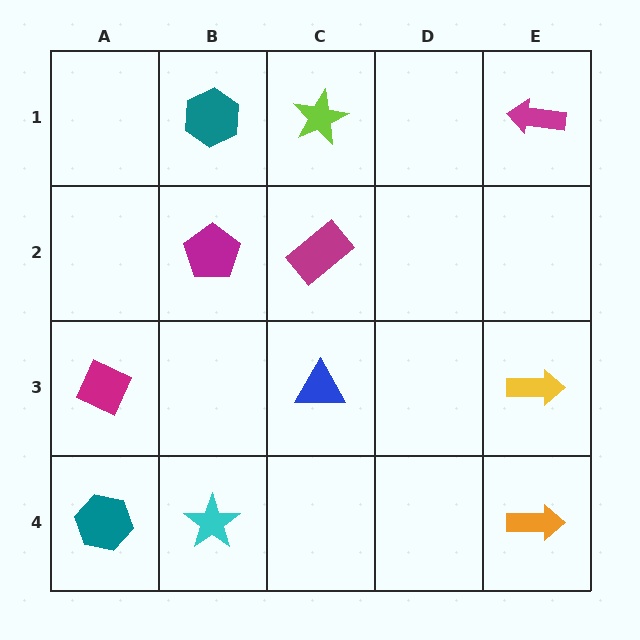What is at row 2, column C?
A magenta rectangle.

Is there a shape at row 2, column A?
No, that cell is empty.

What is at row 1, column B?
A teal hexagon.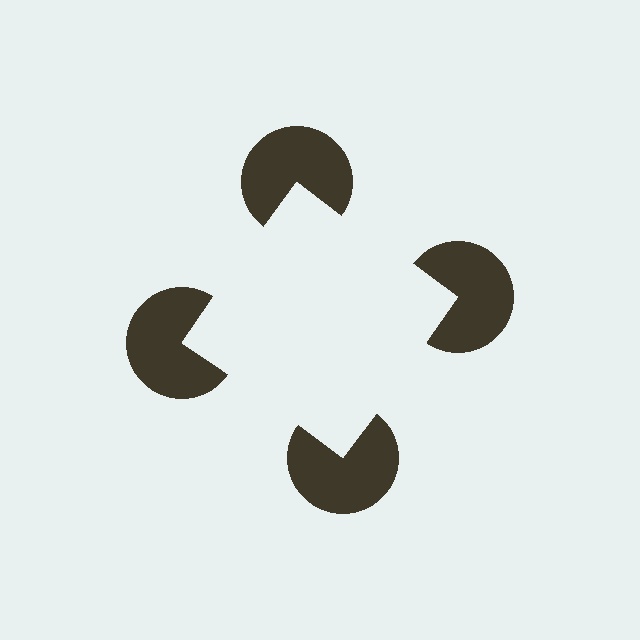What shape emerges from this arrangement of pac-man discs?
An illusory square — its edges are inferred from the aligned wedge cuts in the pac-man discs, not physically drawn.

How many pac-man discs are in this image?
There are 4 — one at each vertex of the illusory square.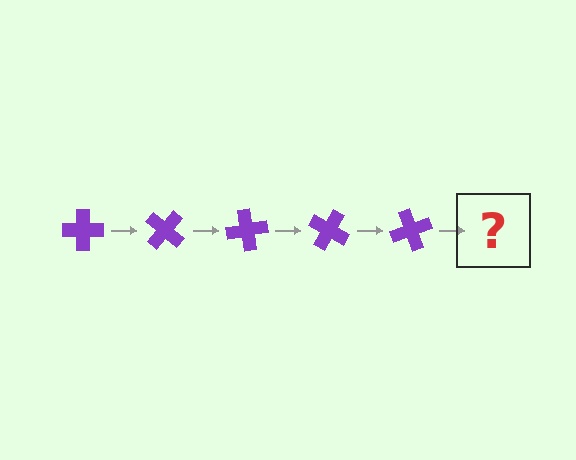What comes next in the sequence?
The next element should be a purple cross rotated 200 degrees.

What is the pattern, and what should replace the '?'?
The pattern is that the cross rotates 40 degrees each step. The '?' should be a purple cross rotated 200 degrees.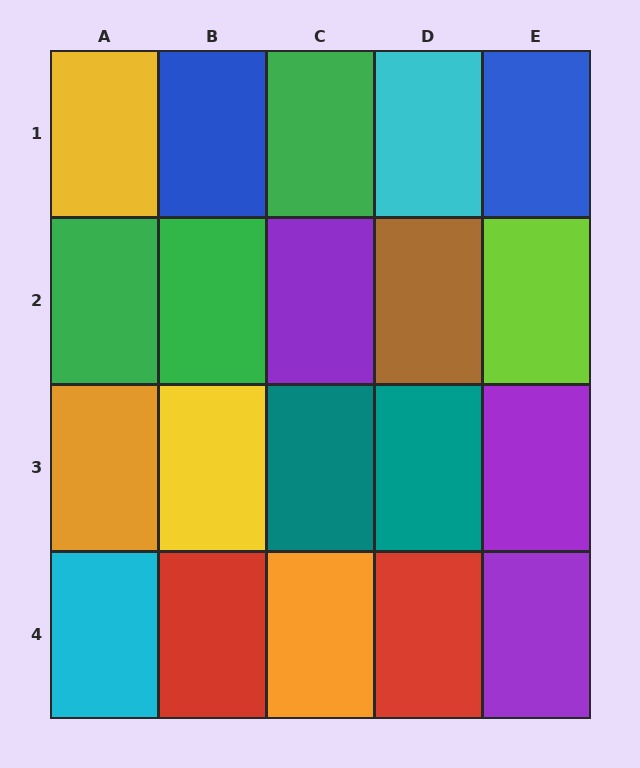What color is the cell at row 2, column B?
Green.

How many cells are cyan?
2 cells are cyan.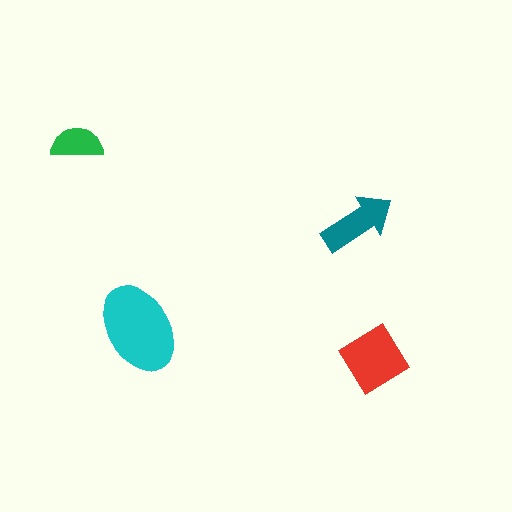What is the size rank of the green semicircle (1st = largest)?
4th.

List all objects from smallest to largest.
The green semicircle, the teal arrow, the red diamond, the cyan ellipse.